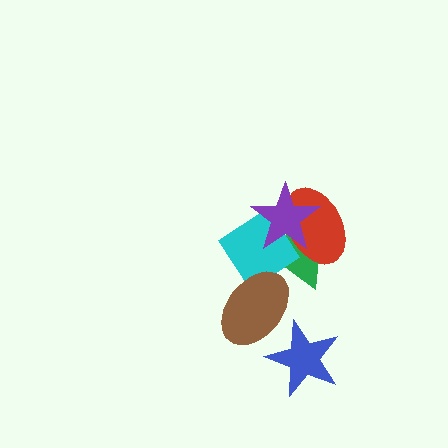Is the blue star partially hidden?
Yes, it is partially covered by another shape.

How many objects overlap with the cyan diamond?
4 objects overlap with the cyan diamond.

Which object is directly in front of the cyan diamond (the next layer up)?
The purple star is directly in front of the cyan diamond.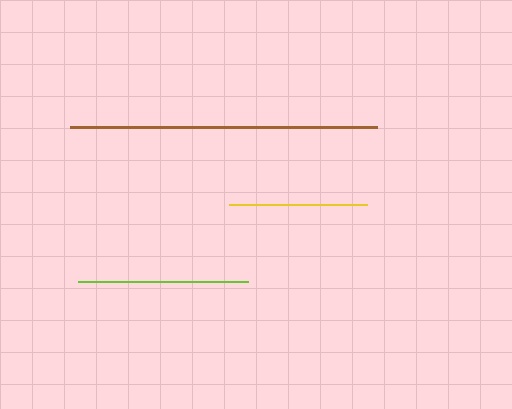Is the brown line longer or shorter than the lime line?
The brown line is longer than the lime line.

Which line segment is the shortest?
The yellow line is the shortest at approximately 138 pixels.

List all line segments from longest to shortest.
From longest to shortest: brown, lime, yellow.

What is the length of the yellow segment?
The yellow segment is approximately 138 pixels long.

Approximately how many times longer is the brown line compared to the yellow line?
The brown line is approximately 2.2 times the length of the yellow line.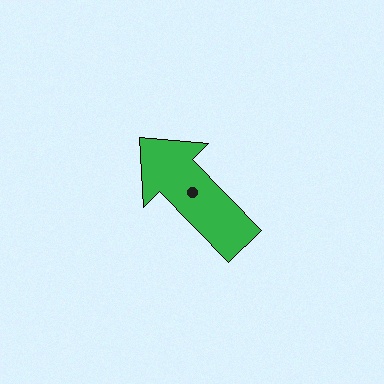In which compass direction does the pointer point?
Northwest.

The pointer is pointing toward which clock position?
Roughly 11 o'clock.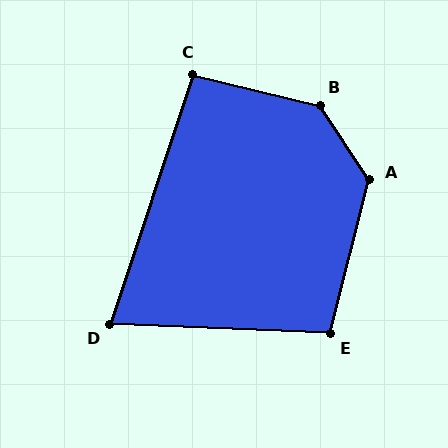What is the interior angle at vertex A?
Approximately 132 degrees (obtuse).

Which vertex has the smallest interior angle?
D, at approximately 74 degrees.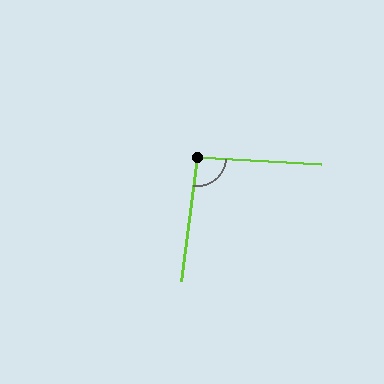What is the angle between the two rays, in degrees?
Approximately 94 degrees.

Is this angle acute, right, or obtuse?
It is approximately a right angle.